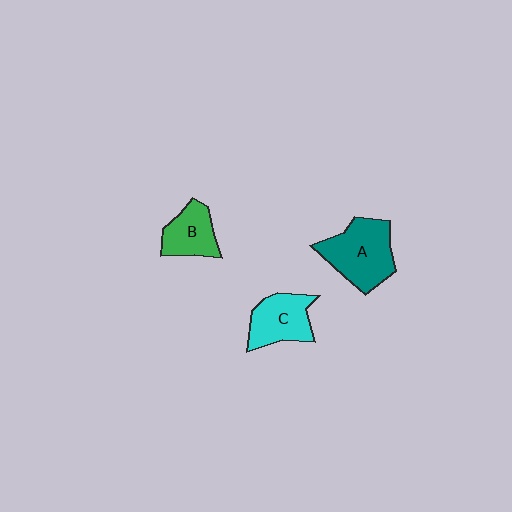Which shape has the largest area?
Shape A (teal).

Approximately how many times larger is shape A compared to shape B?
Approximately 1.6 times.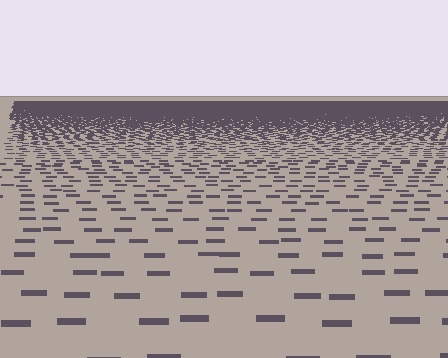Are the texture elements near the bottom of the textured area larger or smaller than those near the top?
Larger. Near the bottom, elements are closer to the viewer and appear at a bigger on-screen size.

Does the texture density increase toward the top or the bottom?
Density increases toward the top.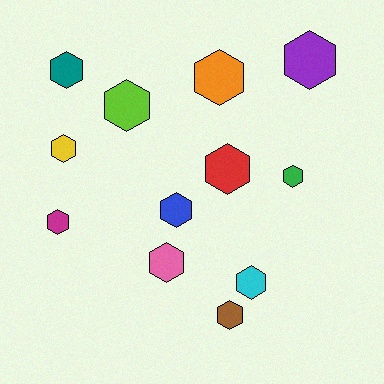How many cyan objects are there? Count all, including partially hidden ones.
There is 1 cyan object.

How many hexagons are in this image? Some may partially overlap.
There are 12 hexagons.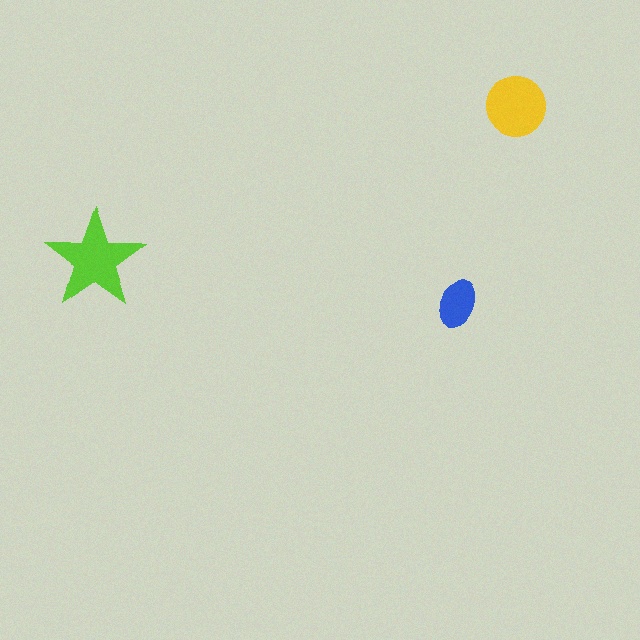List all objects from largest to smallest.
The lime star, the yellow circle, the blue ellipse.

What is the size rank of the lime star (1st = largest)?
1st.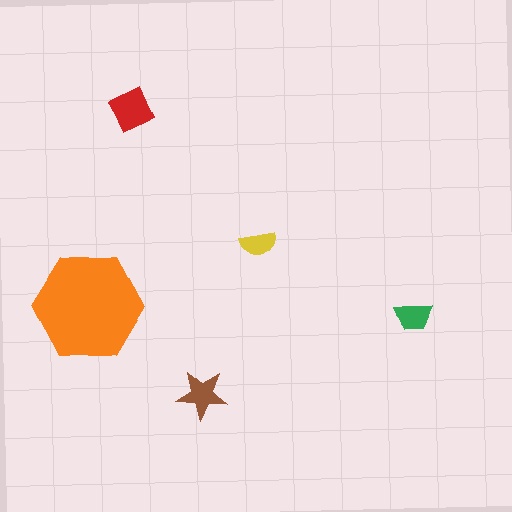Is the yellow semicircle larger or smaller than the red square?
Smaller.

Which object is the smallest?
The yellow semicircle.